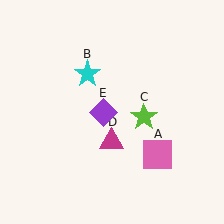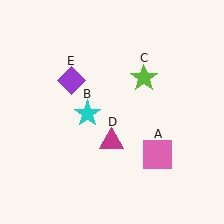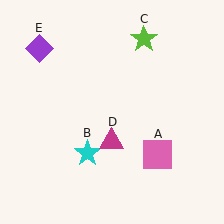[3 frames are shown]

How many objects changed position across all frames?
3 objects changed position: cyan star (object B), lime star (object C), purple diamond (object E).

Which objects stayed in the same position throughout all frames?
Pink square (object A) and magenta triangle (object D) remained stationary.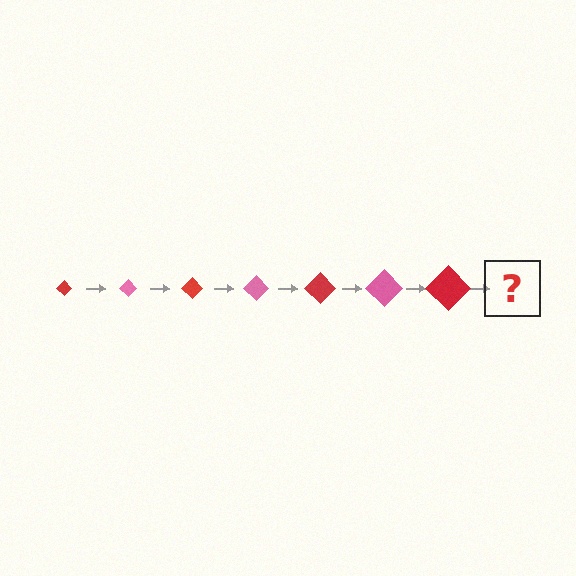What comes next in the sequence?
The next element should be a pink diamond, larger than the previous one.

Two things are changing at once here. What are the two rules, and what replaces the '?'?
The two rules are that the diamond grows larger each step and the color cycles through red and pink. The '?' should be a pink diamond, larger than the previous one.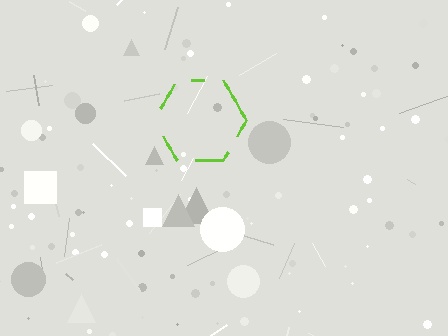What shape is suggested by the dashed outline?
The dashed outline suggests a hexagon.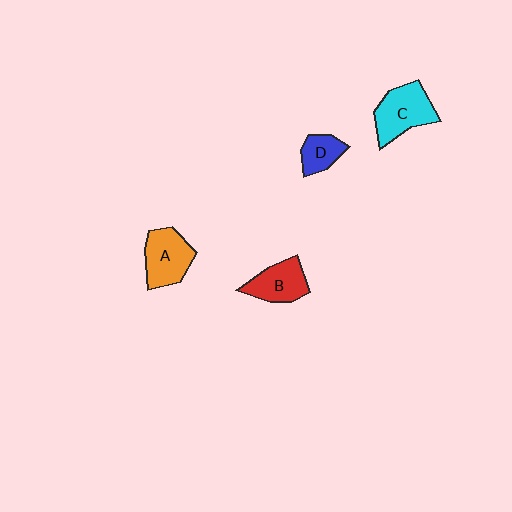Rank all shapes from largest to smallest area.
From largest to smallest: C (cyan), A (orange), B (red), D (blue).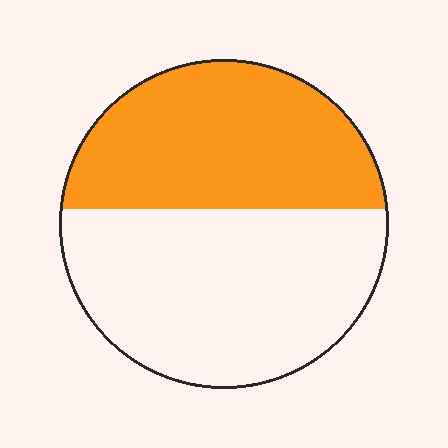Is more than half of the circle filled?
No.